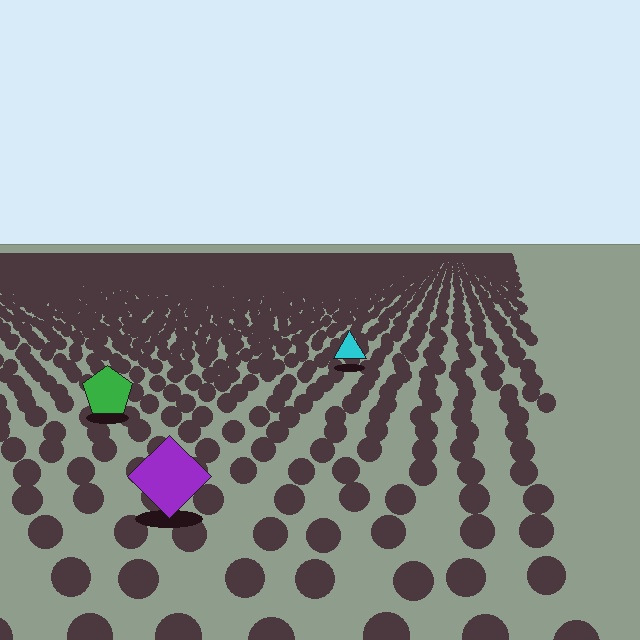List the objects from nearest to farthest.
From nearest to farthest: the purple diamond, the green pentagon, the cyan triangle.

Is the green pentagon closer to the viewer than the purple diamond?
No. The purple diamond is closer — you can tell from the texture gradient: the ground texture is coarser near it.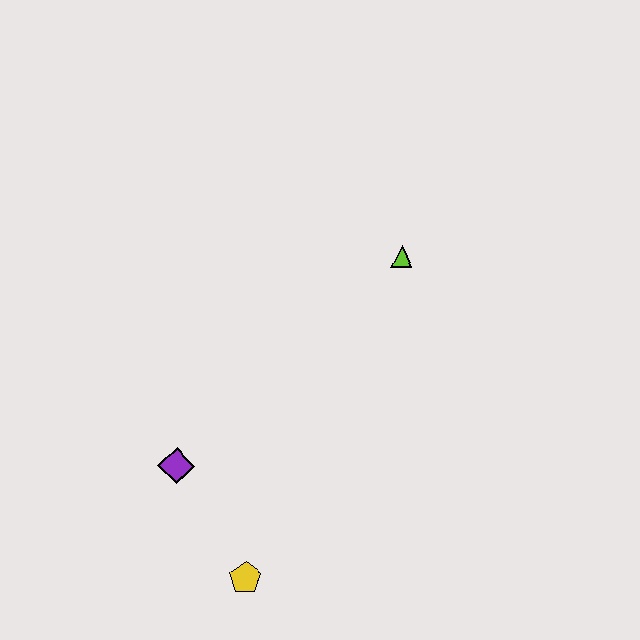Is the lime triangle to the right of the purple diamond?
Yes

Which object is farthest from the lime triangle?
The yellow pentagon is farthest from the lime triangle.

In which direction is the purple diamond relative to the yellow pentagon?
The purple diamond is above the yellow pentagon.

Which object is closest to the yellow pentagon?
The purple diamond is closest to the yellow pentagon.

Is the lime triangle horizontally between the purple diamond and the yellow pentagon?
No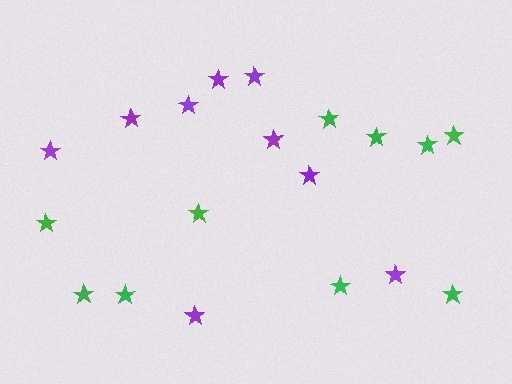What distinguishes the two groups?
There are 2 groups: one group of green stars (10) and one group of purple stars (9).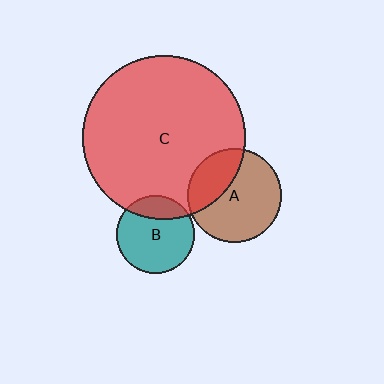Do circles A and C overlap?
Yes.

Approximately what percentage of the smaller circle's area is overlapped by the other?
Approximately 30%.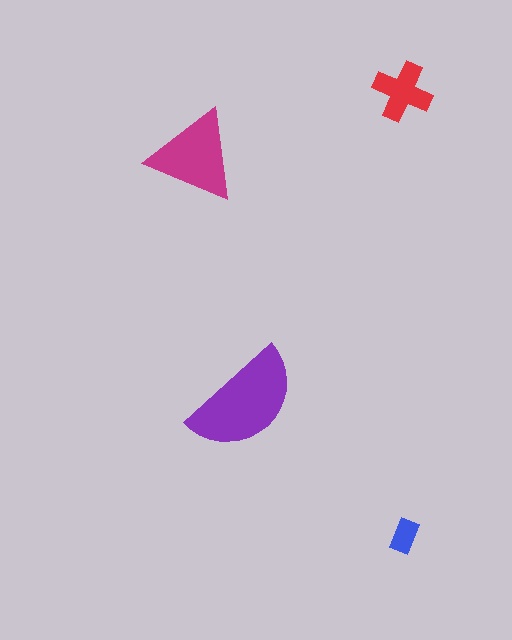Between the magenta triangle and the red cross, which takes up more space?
The magenta triangle.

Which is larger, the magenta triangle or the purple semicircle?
The purple semicircle.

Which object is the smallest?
The blue rectangle.